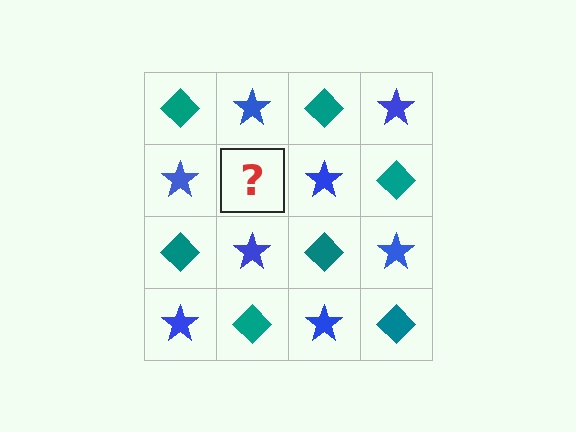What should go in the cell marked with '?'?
The missing cell should contain a teal diamond.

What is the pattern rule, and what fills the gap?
The rule is that it alternates teal diamond and blue star in a checkerboard pattern. The gap should be filled with a teal diamond.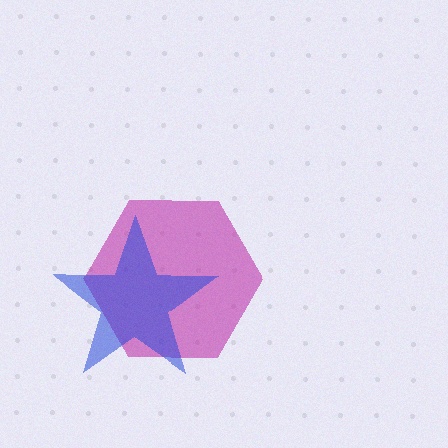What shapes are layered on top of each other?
The layered shapes are: a magenta hexagon, a blue star.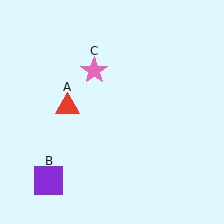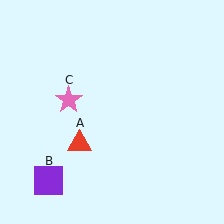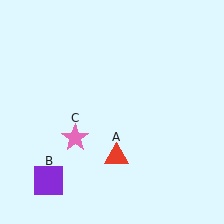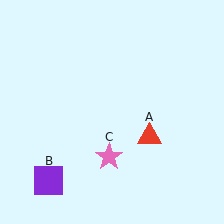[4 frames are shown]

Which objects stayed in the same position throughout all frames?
Purple square (object B) remained stationary.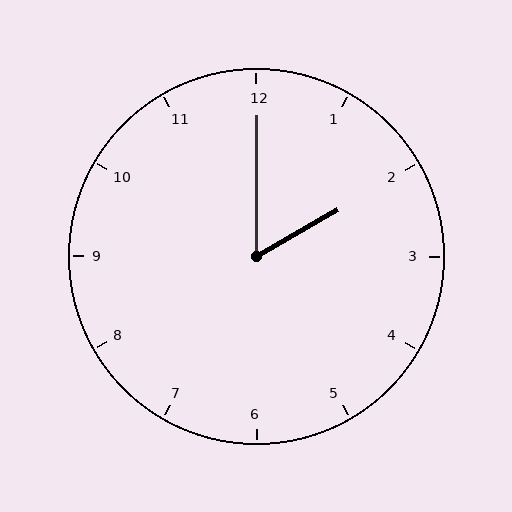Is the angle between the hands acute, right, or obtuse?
It is acute.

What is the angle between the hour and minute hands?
Approximately 60 degrees.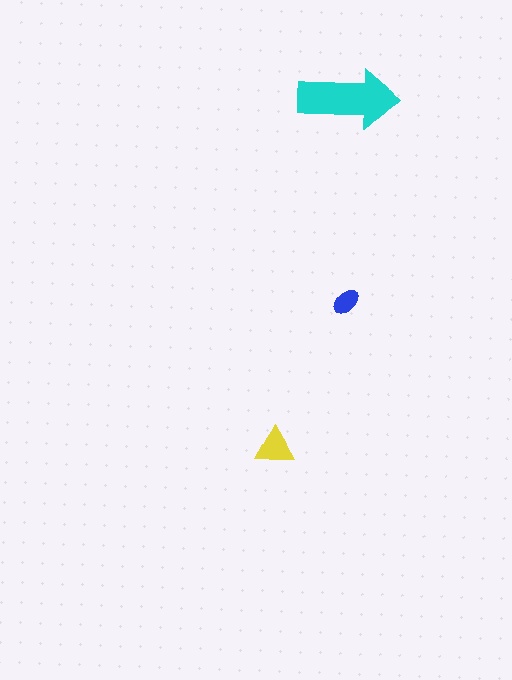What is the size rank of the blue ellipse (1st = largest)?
3rd.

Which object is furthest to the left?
The yellow triangle is leftmost.